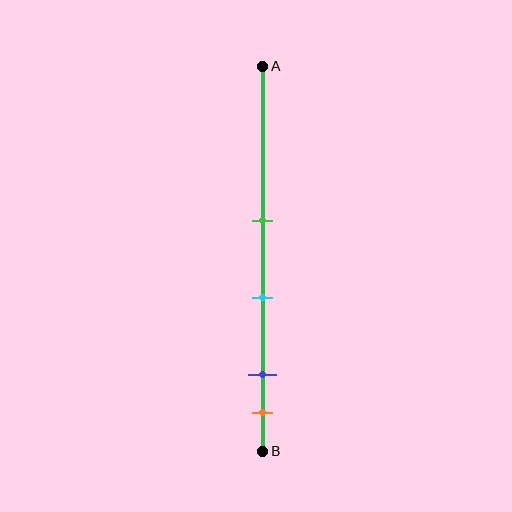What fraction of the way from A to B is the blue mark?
The blue mark is approximately 80% (0.8) of the way from A to B.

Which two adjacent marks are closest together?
The blue and orange marks are the closest adjacent pair.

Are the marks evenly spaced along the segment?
No, the marks are not evenly spaced.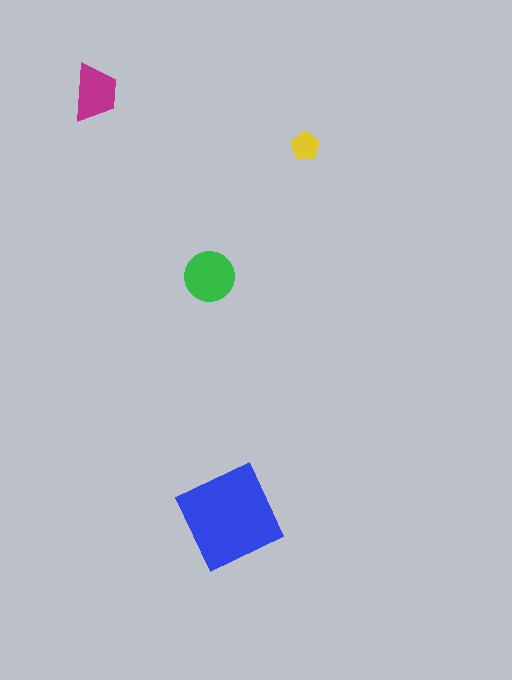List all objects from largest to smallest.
The blue square, the green circle, the magenta trapezoid, the yellow pentagon.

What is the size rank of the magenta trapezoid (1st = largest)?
3rd.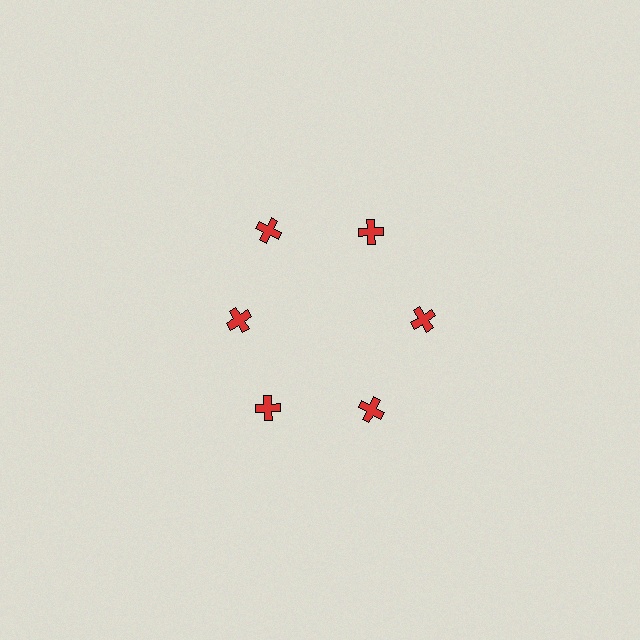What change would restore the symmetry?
The symmetry would be restored by moving it outward, back onto the ring so that all 6 crosses sit at equal angles and equal distance from the center.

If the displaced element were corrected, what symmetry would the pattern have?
It would have 6-fold rotational symmetry — the pattern would map onto itself every 60 degrees.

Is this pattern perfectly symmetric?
No. The 6 red crosses are arranged in a ring, but one element near the 9 o'clock position is pulled inward toward the center, breaking the 6-fold rotational symmetry.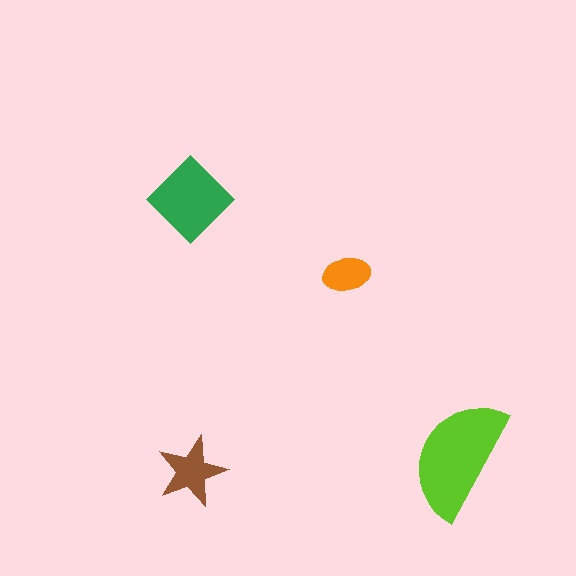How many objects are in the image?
There are 4 objects in the image.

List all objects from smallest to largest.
The orange ellipse, the brown star, the green diamond, the lime semicircle.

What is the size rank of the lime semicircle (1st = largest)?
1st.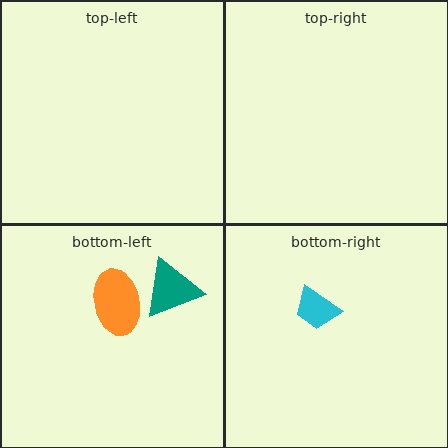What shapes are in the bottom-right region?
The cyan trapezoid.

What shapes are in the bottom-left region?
The teal triangle, the orange ellipse.